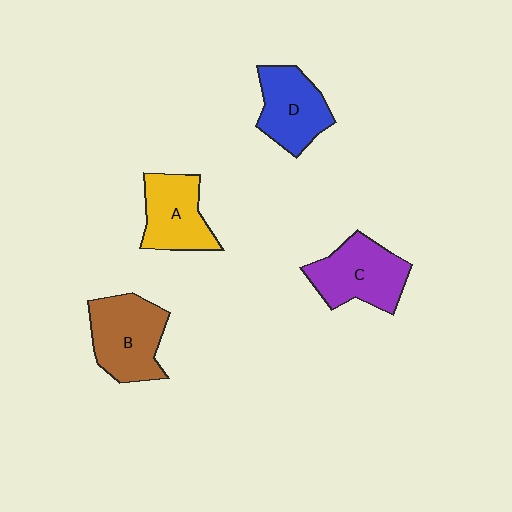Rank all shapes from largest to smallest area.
From largest to smallest: B (brown), C (purple), D (blue), A (yellow).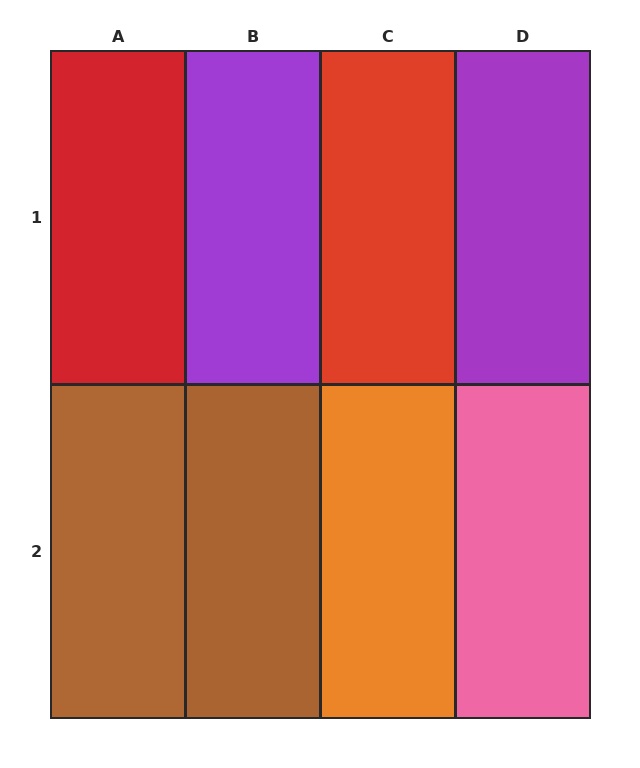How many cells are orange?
1 cell is orange.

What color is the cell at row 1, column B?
Purple.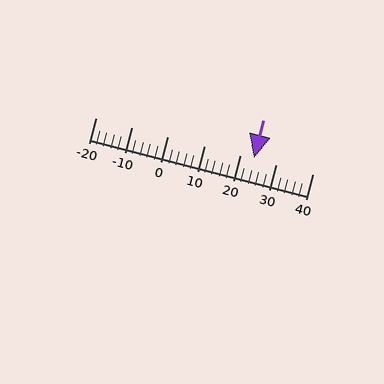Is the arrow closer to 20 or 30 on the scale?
The arrow is closer to 20.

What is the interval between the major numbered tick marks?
The major tick marks are spaced 10 units apart.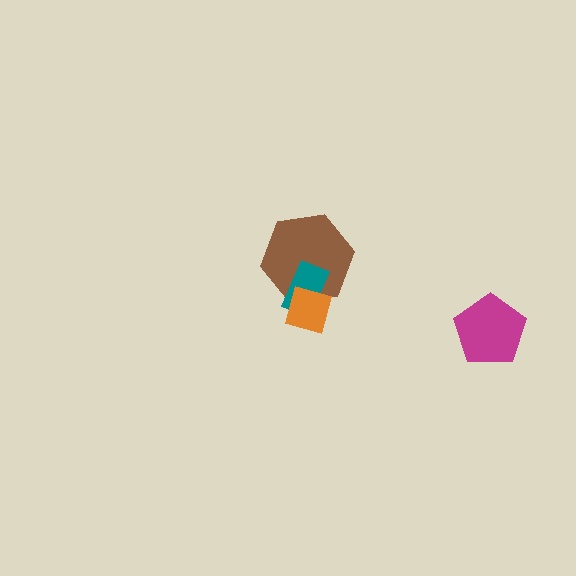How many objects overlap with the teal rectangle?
2 objects overlap with the teal rectangle.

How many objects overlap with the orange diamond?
2 objects overlap with the orange diamond.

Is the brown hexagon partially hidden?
Yes, it is partially covered by another shape.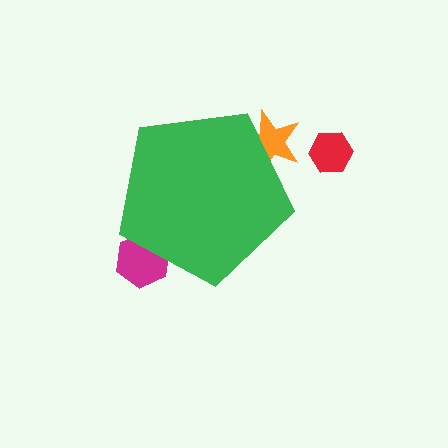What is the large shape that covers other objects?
A green pentagon.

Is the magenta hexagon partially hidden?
Yes, the magenta hexagon is partially hidden behind the green pentagon.